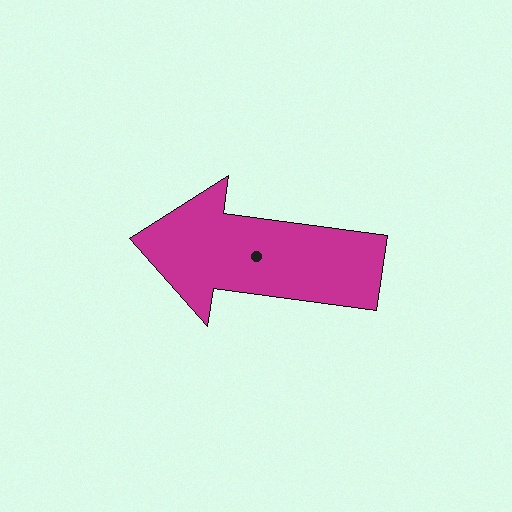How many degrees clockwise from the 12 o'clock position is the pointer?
Approximately 278 degrees.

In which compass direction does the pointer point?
West.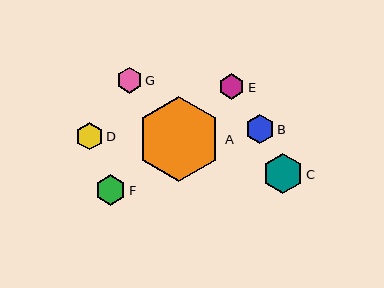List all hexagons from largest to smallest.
From largest to smallest: A, C, F, B, D, G, E.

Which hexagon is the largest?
Hexagon A is the largest with a size of approximately 85 pixels.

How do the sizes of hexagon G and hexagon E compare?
Hexagon G and hexagon E are approximately the same size.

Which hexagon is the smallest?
Hexagon E is the smallest with a size of approximately 26 pixels.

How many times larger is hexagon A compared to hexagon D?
Hexagon A is approximately 3.1 times the size of hexagon D.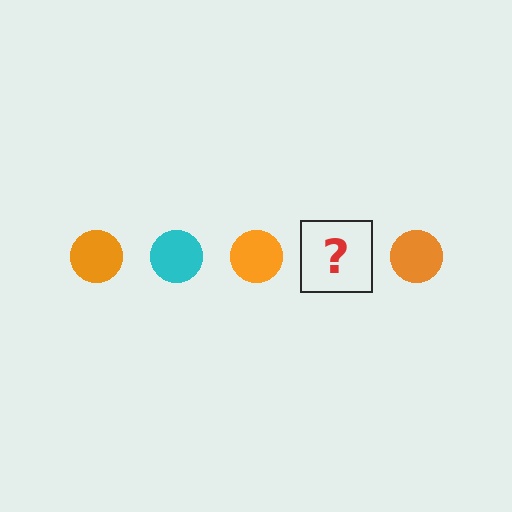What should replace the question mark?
The question mark should be replaced with a cyan circle.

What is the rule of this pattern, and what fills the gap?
The rule is that the pattern cycles through orange, cyan circles. The gap should be filled with a cyan circle.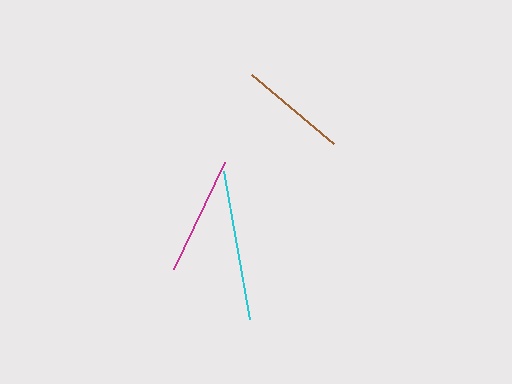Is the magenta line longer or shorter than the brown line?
The magenta line is longer than the brown line.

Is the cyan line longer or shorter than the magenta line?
The cyan line is longer than the magenta line.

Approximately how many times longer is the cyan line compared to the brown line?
The cyan line is approximately 1.4 times the length of the brown line.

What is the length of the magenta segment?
The magenta segment is approximately 118 pixels long.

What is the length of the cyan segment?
The cyan segment is approximately 151 pixels long.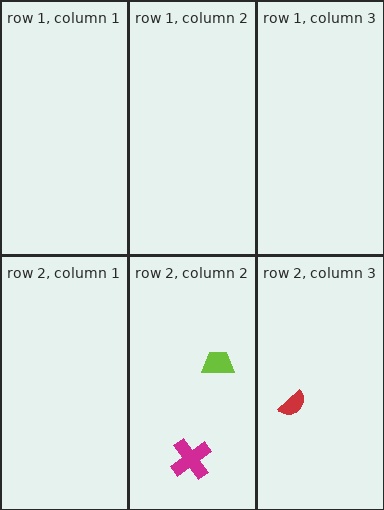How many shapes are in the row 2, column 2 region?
2.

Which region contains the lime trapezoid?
The row 2, column 2 region.